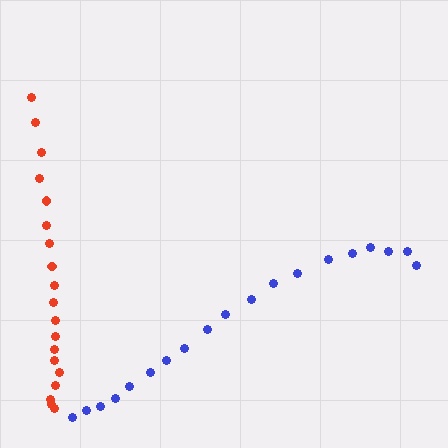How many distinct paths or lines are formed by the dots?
There are 2 distinct paths.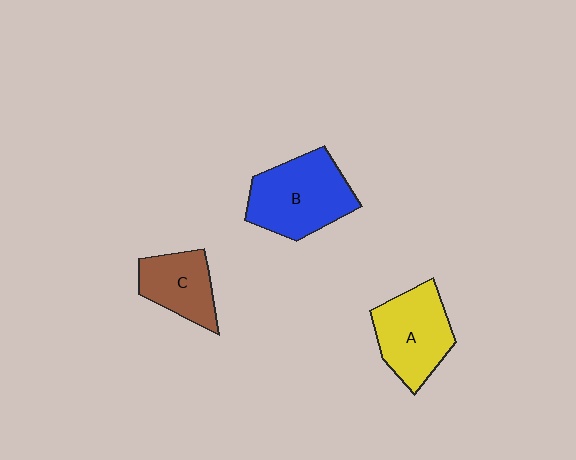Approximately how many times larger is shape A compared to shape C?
Approximately 1.3 times.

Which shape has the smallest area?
Shape C (brown).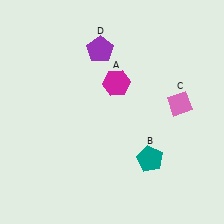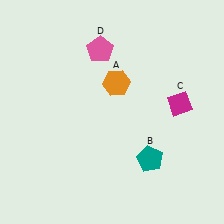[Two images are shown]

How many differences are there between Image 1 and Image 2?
There are 3 differences between the two images.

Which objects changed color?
A changed from magenta to orange. C changed from pink to magenta. D changed from purple to pink.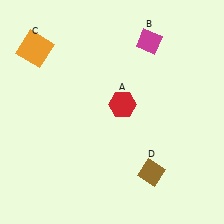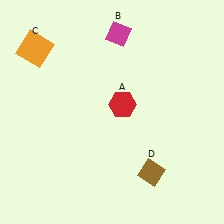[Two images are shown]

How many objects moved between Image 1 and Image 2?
1 object moved between the two images.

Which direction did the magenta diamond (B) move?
The magenta diamond (B) moved left.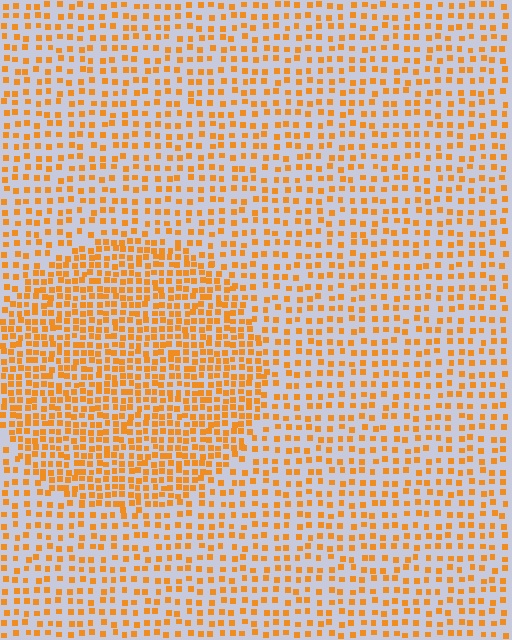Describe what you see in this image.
The image contains small orange elements arranged at two different densities. A circle-shaped region is visible where the elements are more densely packed than the surrounding area.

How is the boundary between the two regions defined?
The boundary is defined by a change in element density (approximately 1.9x ratio). All elements are the same color, size, and shape.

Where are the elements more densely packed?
The elements are more densely packed inside the circle boundary.